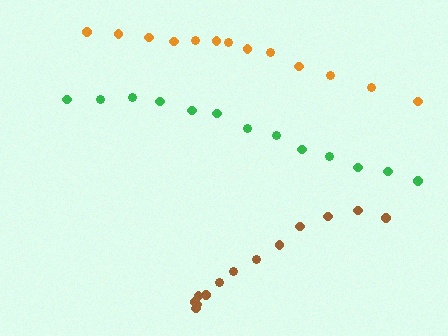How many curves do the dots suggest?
There are 3 distinct paths.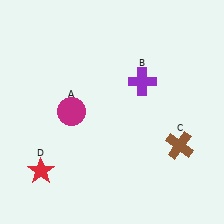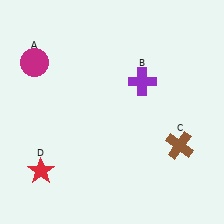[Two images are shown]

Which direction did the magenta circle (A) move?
The magenta circle (A) moved up.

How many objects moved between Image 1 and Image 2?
1 object moved between the two images.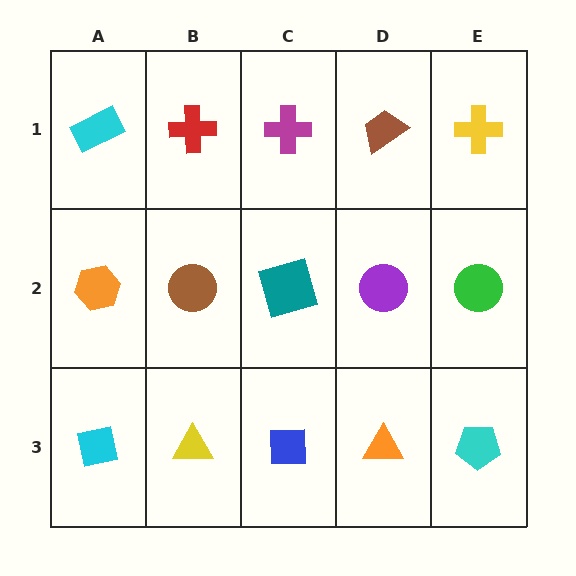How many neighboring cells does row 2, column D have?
4.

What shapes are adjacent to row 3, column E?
A green circle (row 2, column E), an orange triangle (row 3, column D).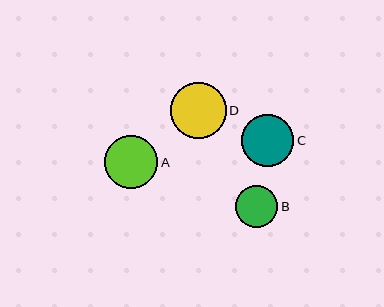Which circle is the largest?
Circle D is the largest with a size of approximately 56 pixels.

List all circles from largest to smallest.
From largest to smallest: D, A, C, B.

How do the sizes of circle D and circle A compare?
Circle D and circle A are approximately the same size.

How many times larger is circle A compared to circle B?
Circle A is approximately 1.2 times the size of circle B.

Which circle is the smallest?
Circle B is the smallest with a size of approximately 42 pixels.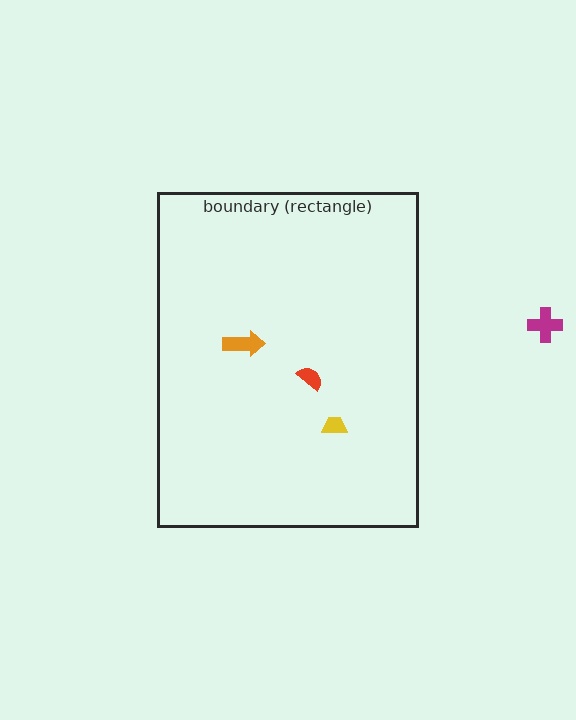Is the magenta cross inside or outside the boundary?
Outside.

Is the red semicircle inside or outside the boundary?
Inside.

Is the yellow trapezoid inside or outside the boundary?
Inside.